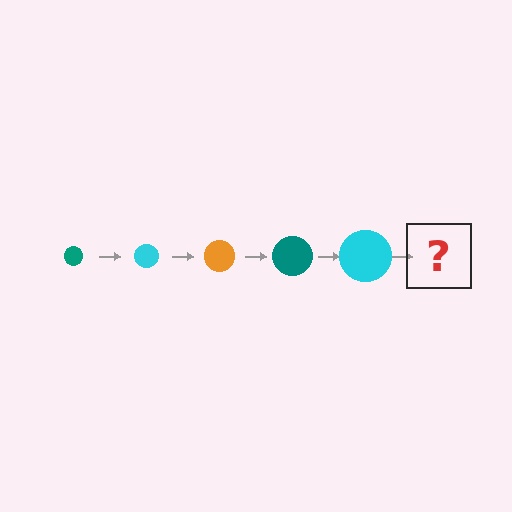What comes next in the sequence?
The next element should be an orange circle, larger than the previous one.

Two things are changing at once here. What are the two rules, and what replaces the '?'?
The two rules are that the circle grows larger each step and the color cycles through teal, cyan, and orange. The '?' should be an orange circle, larger than the previous one.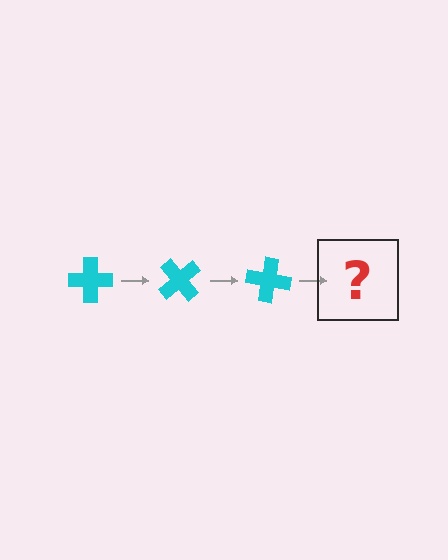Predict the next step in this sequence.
The next step is a cyan cross rotated 150 degrees.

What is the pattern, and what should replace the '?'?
The pattern is that the cross rotates 50 degrees each step. The '?' should be a cyan cross rotated 150 degrees.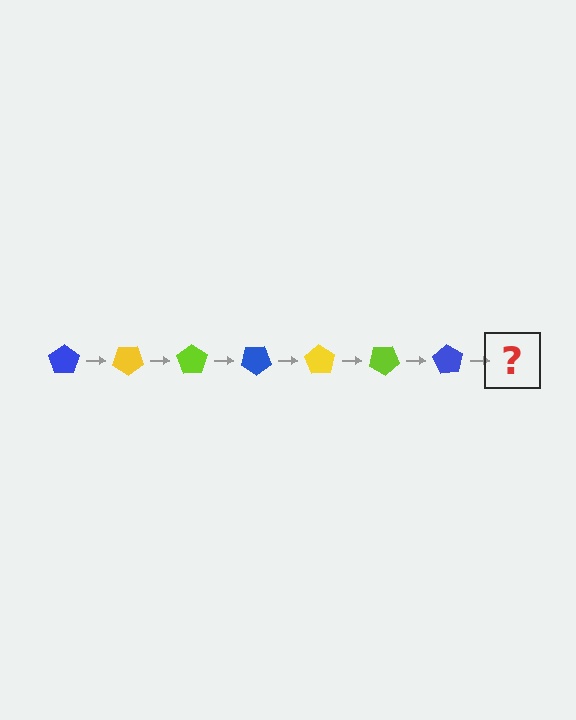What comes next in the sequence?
The next element should be a yellow pentagon, rotated 245 degrees from the start.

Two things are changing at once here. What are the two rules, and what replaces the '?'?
The two rules are that it rotates 35 degrees each step and the color cycles through blue, yellow, and lime. The '?' should be a yellow pentagon, rotated 245 degrees from the start.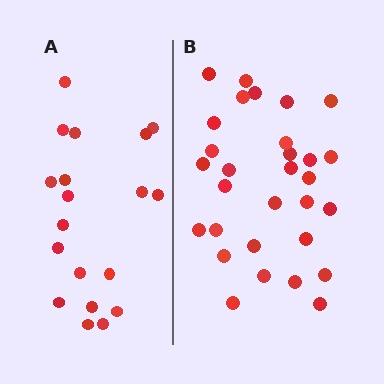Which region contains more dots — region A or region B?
Region B (the right region) has more dots.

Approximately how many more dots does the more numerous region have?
Region B has roughly 12 or so more dots than region A.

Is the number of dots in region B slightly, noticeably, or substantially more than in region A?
Region B has substantially more. The ratio is roughly 1.6 to 1.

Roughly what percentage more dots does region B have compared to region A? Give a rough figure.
About 60% more.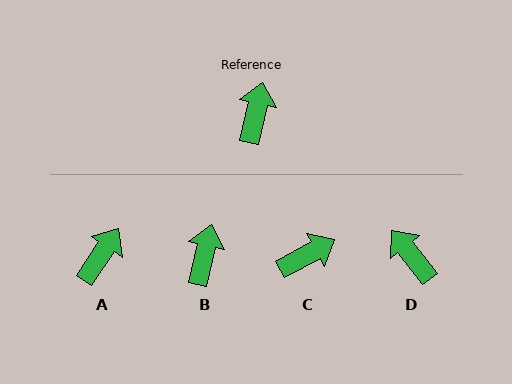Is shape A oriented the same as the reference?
No, it is off by about 21 degrees.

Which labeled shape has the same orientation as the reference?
B.